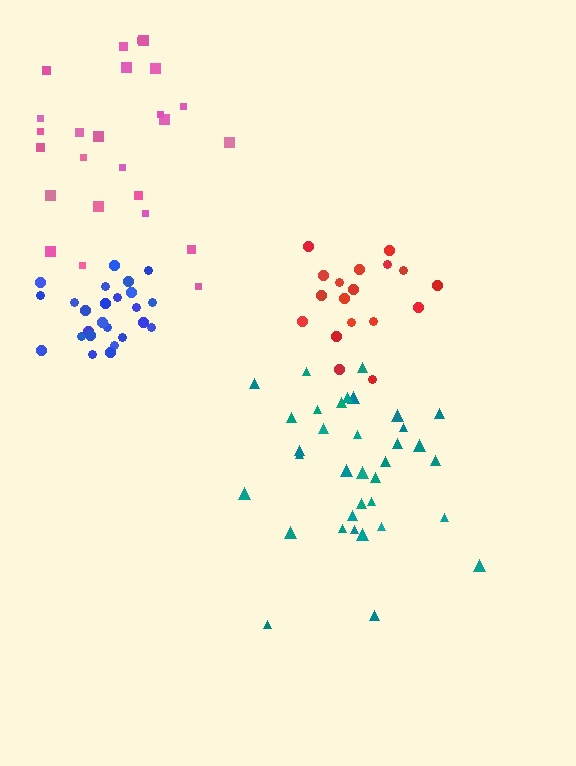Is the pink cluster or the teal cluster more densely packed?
Teal.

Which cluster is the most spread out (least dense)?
Pink.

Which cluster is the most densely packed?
Blue.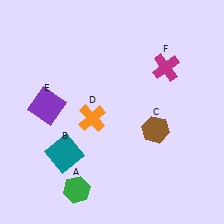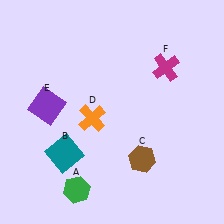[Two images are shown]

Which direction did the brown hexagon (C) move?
The brown hexagon (C) moved down.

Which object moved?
The brown hexagon (C) moved down.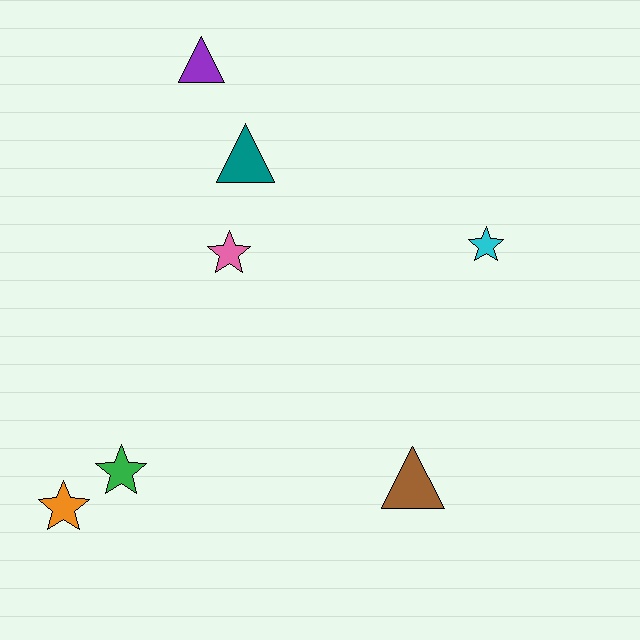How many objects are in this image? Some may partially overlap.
There are 7 objects.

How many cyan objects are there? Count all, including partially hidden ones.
There is 1 cyan object.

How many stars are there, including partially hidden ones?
There are 4 stars.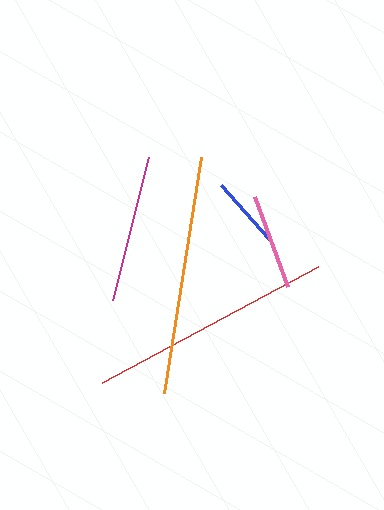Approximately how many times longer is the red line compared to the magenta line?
The red line is approximately 1.7 times the length of the magenta line.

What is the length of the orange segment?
The orange segment is approximately 239 pixels long.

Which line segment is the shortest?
The blue line is the shortest at approximately 72 pixels.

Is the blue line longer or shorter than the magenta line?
The magenta line is longer than the blue line.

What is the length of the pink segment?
The pink segment is approximately 96 pixels long.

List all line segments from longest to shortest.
From longest to shortest: red, orange, magenta, pink, blue.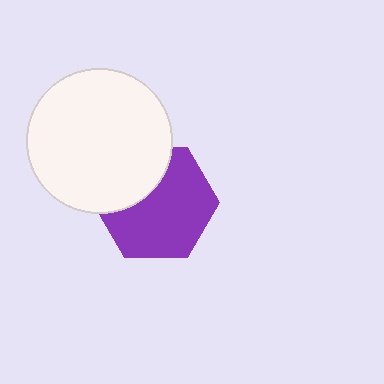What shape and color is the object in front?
The object in front is a white circle.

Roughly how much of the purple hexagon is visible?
Most of it is visible (roughly 69%).